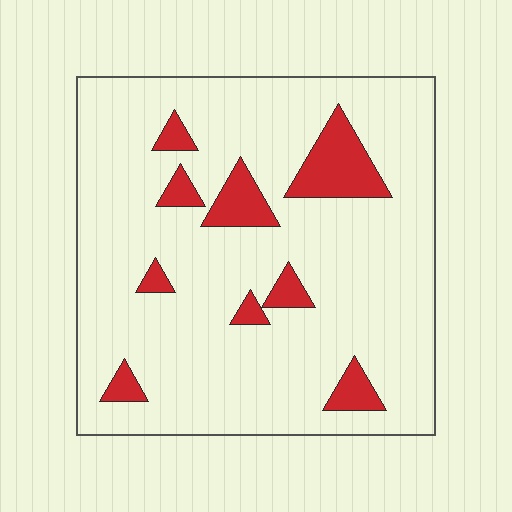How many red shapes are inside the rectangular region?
9.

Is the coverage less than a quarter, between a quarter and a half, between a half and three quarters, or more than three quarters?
Less than a quarter.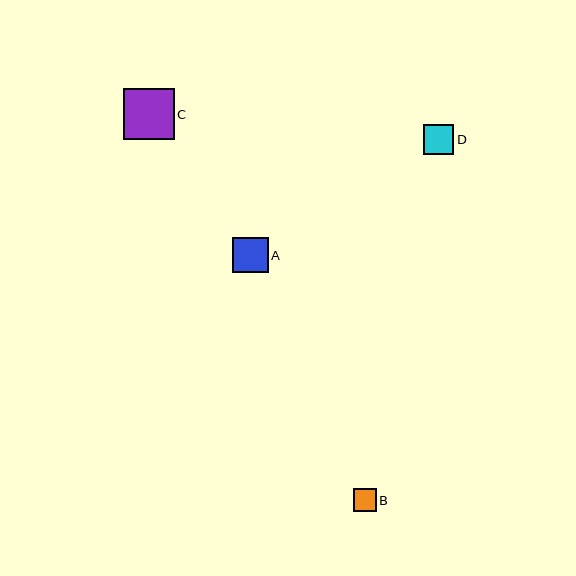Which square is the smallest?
Square B is the smallest with a size of approximately 22 pixels.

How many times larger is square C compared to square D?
Square C is approximately 1.7 times the size of square D.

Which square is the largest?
Square C is the largest with a size of approximately 51 pixels.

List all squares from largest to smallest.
From largest to smallest: C, A, D, B.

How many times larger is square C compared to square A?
Square C is approximately 1.4 times the size of square A.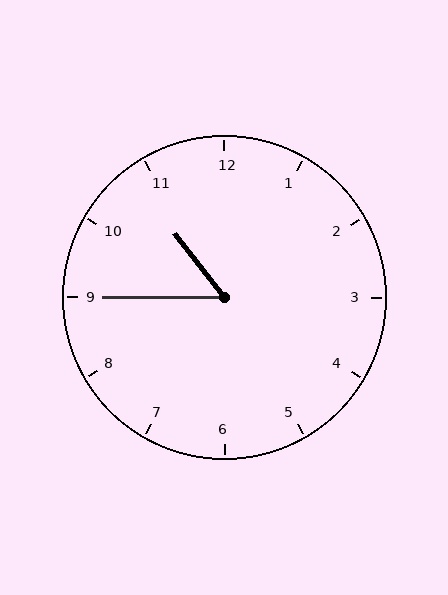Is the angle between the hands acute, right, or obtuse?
It is acute.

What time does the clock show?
10:45.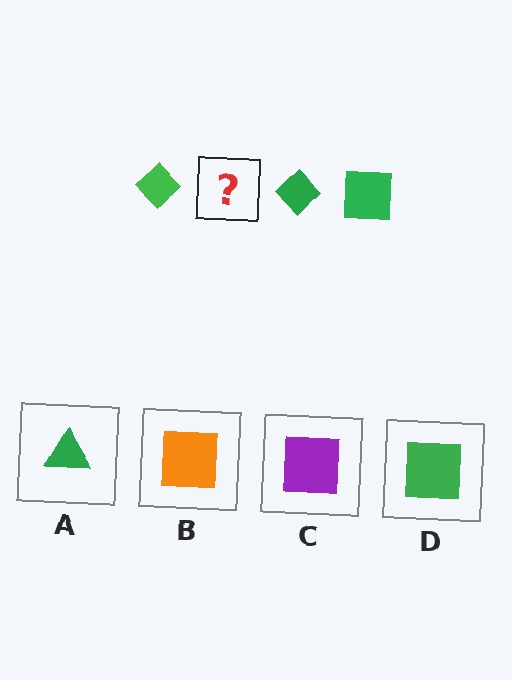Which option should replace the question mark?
Option D.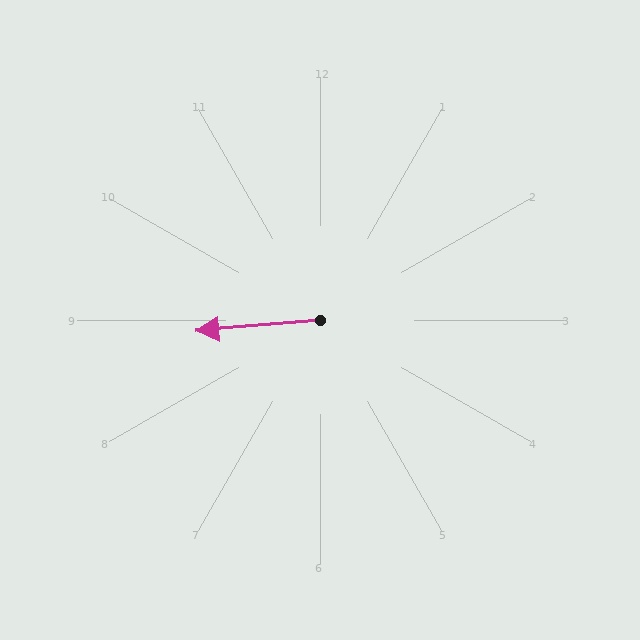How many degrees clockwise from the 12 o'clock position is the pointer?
Approximately 265 degrees.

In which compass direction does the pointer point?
West.